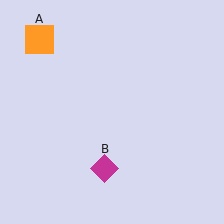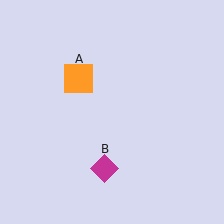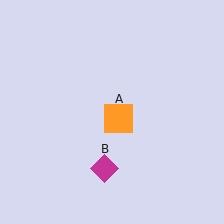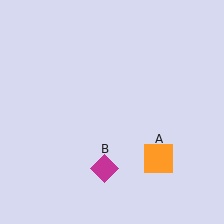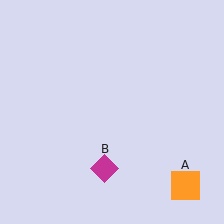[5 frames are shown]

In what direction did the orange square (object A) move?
The orange square (object A) moved down and to the right.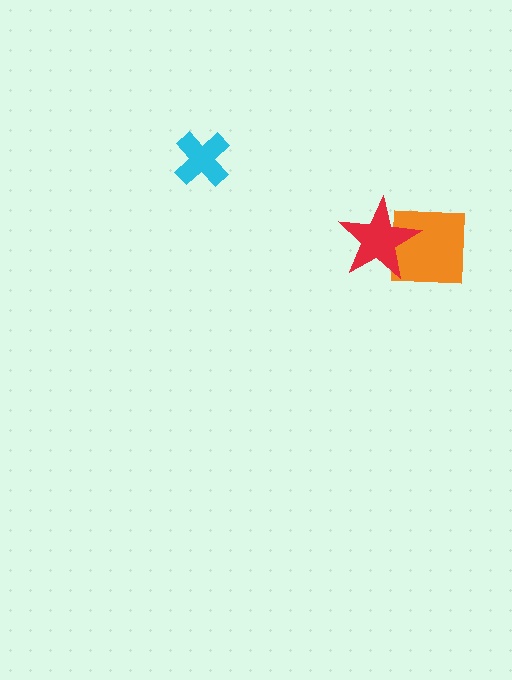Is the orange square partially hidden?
Yes, it is partially covered by another shape.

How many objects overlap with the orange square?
1 object overlaps with the orange square.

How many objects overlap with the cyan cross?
0 objects overlap with the cyan cross.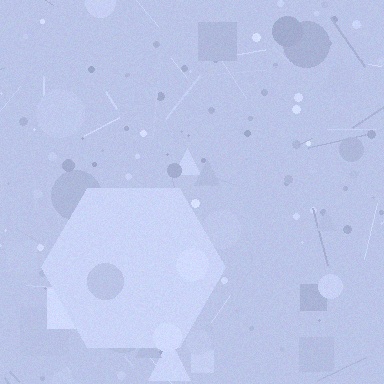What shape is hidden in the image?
A hexagon is hidden in the image.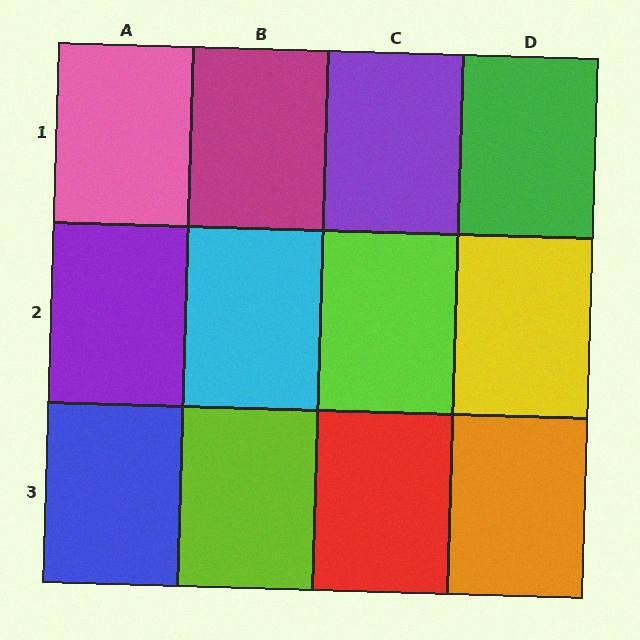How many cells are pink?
1 cell is pink.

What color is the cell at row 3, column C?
Red.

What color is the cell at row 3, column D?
Orange.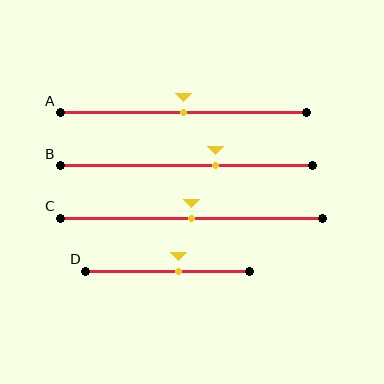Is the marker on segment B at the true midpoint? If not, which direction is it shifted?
No, the marker on segment B is shifted to the right by about 12% of the segment length.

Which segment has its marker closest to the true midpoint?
Segment A has its marker closest to the true midpoint.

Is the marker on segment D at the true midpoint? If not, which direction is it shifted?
No, the marker on segment D is shifted to the right by about 7% of the segment length.